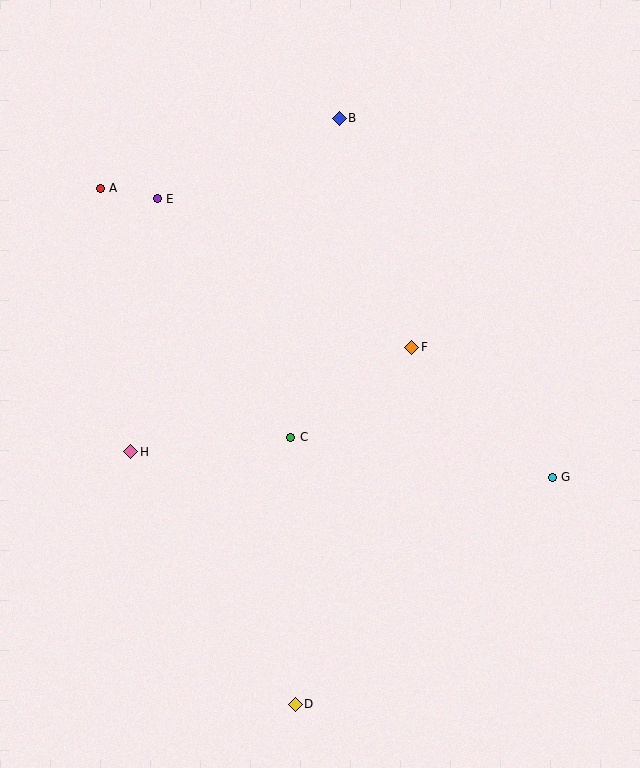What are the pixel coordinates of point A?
Point A is at (100, 188).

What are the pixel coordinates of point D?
Point D is at (295, 704).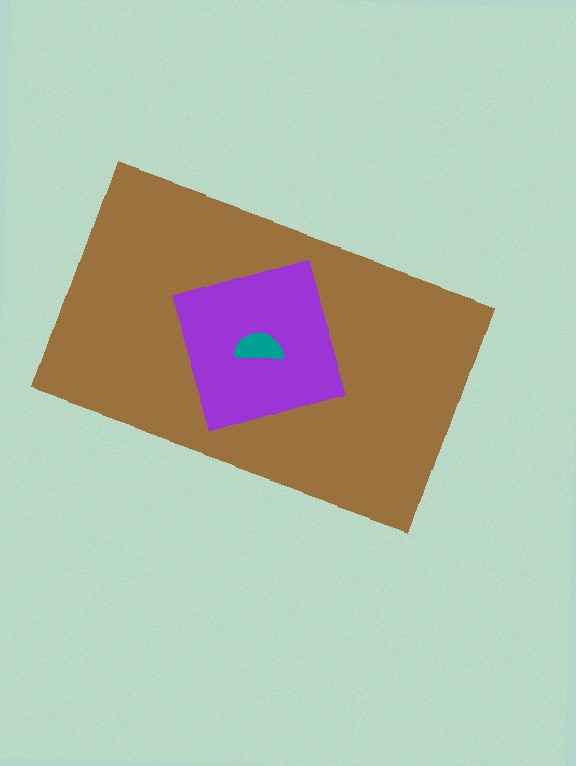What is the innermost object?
The teal semicircle.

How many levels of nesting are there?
3.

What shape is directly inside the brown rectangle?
The purple diamond.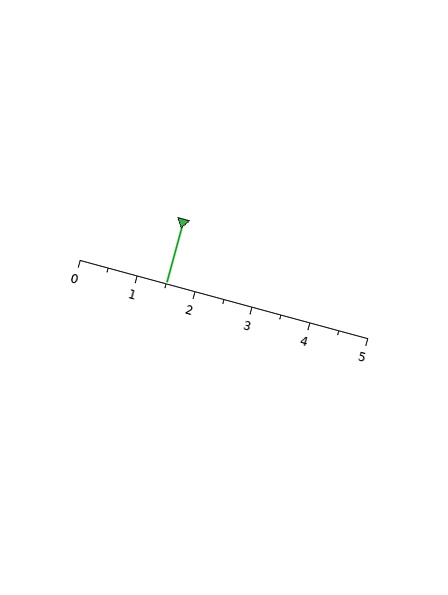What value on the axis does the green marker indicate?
The marker indicates approximately 1.5.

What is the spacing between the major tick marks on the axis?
The major ticks are spaced 1 apart.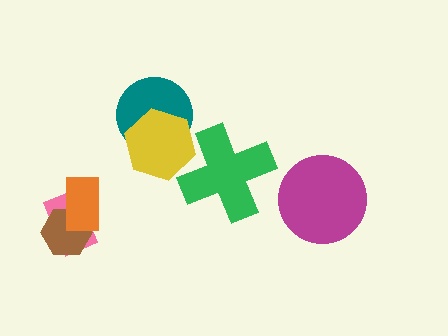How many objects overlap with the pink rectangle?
2 objects overlap with the pink rectangle.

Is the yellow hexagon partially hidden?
No, no other shape covers it.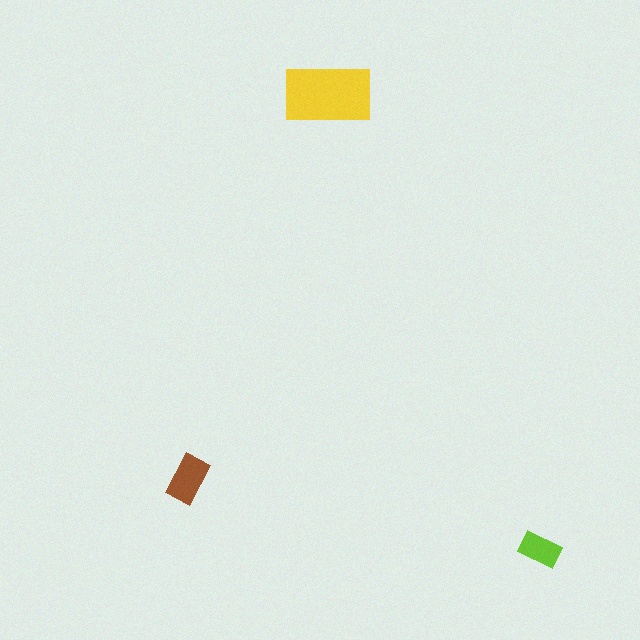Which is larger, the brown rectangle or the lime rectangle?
The brown one.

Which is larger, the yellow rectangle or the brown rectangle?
The yellow one.